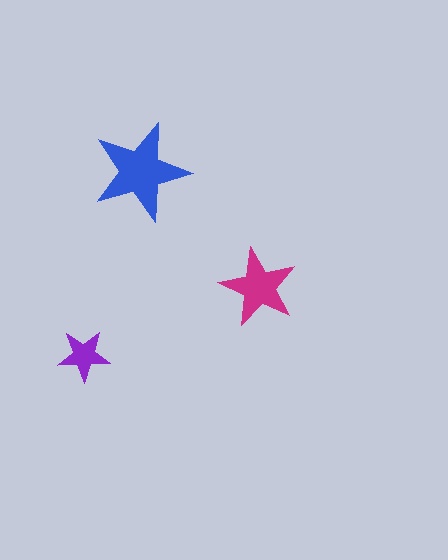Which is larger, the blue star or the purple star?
The blue one.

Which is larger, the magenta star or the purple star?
The magenta one.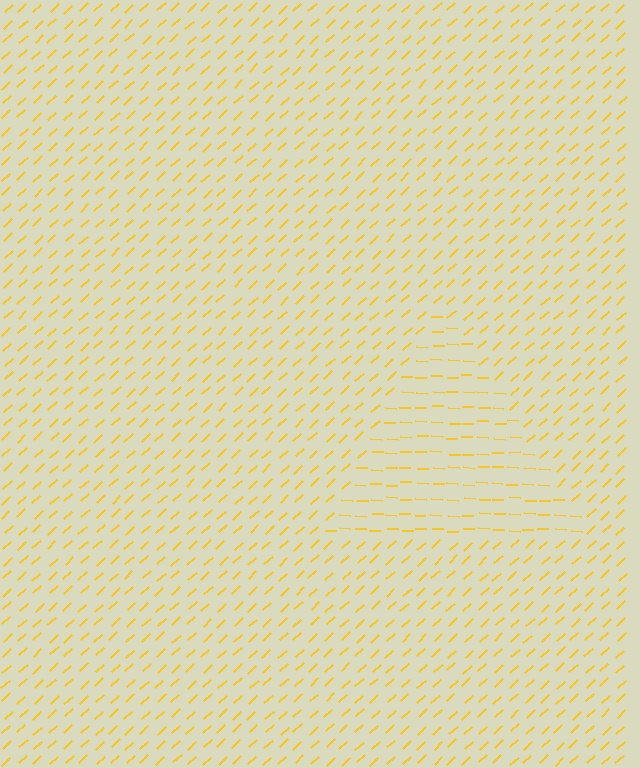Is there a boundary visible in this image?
Yes, there is a texture boundary formed by a change in line orientation.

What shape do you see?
I see a triangle.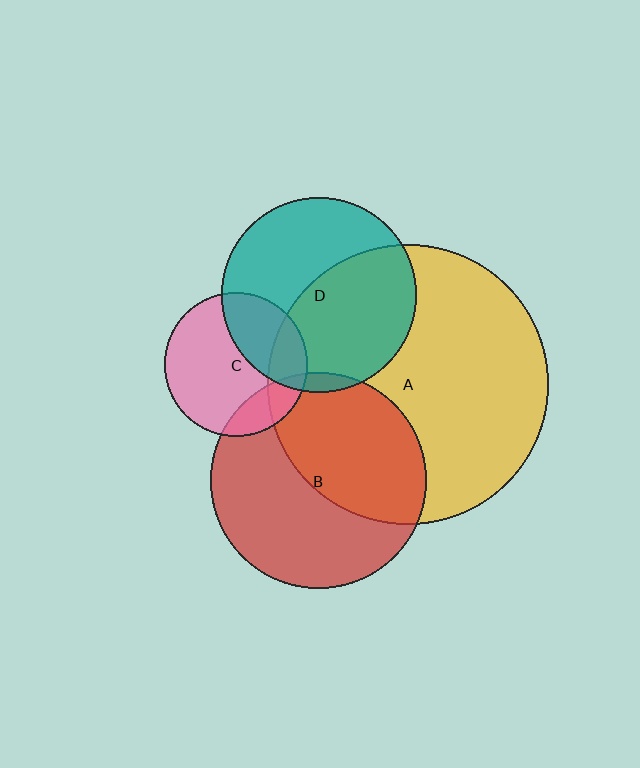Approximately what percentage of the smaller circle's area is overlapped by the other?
Approximately 20%.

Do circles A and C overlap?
Yes.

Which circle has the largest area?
Circle A (yellow).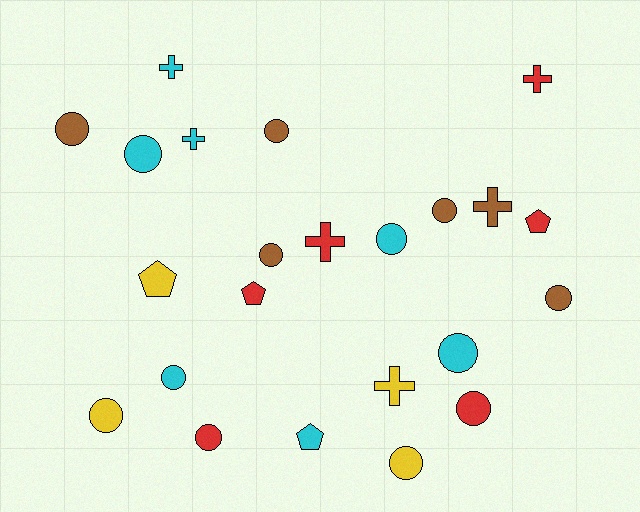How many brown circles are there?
There are 5 brown circles.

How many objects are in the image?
There are 23 objects.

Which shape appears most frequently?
Circle, with 13 objects.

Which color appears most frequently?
Cyan, with 7 objects.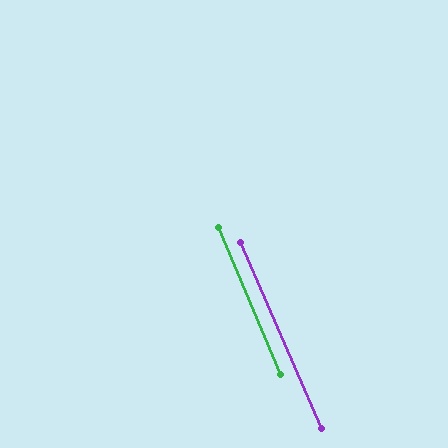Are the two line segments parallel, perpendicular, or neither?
Parallel — their directions differ by only 0.6°.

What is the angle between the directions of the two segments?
Approximately 1 degree.